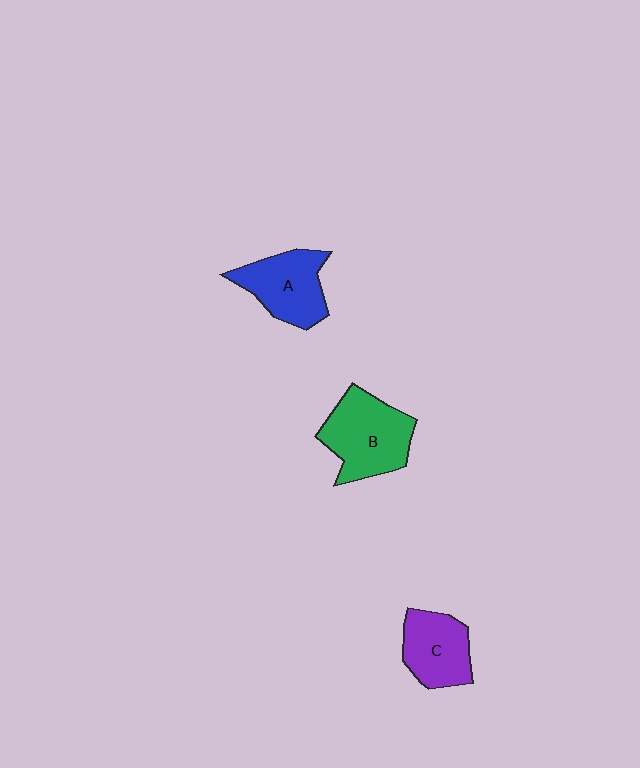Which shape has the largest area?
Shape B (green).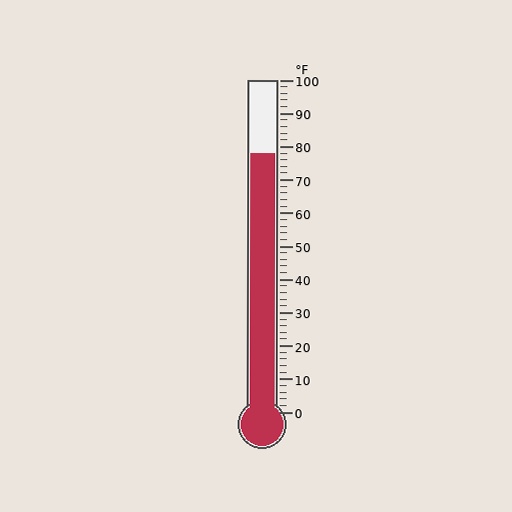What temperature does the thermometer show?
The thermometer shows approximately 78°F.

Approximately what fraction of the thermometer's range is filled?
The thermometer is filled to approximately 80% of its range.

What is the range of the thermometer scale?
The thermometer scale ranges from 0°F to 100°F.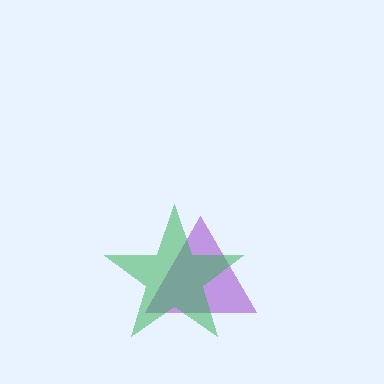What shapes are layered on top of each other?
The layered shapes are: a purple triangle, a green star.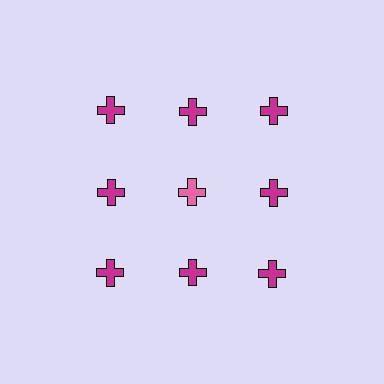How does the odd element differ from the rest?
It has a different color: pink instead of magenta.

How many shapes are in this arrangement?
There are 9 shapes arranged in a grid pattern.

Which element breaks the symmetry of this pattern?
The pink cross in the second row, second from left column breaks the symmetry. All other shapes are magenta crosses.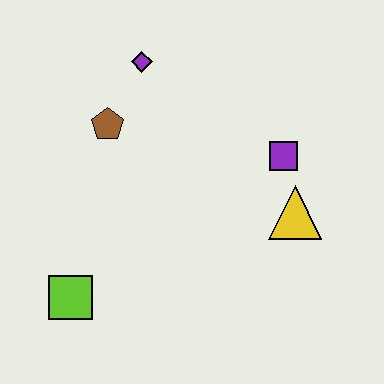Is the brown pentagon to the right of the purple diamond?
No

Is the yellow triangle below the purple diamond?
Yes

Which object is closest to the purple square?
The yellow triangle is closest to the purple square.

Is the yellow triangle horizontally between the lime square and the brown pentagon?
No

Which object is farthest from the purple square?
The lime square is farthest from the purple square.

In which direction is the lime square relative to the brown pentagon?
The lime square is below the brown pentagon.